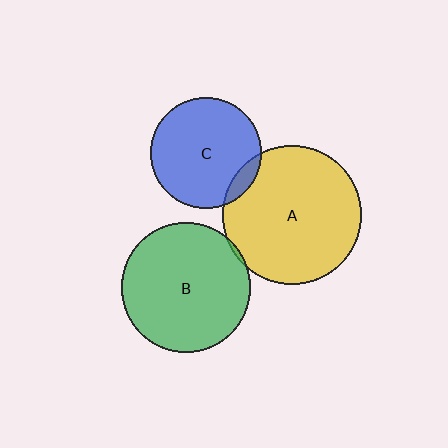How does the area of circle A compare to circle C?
Approximately 1.6 times.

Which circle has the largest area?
Circle A (yellow).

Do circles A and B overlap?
Yes.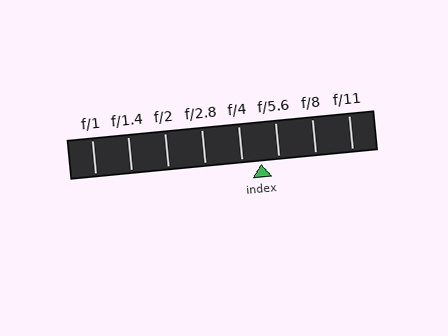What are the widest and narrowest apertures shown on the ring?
The widest aperture shown is f/1 and the narrowest is f/11.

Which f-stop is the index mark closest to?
The index mark is closest to f/5.6.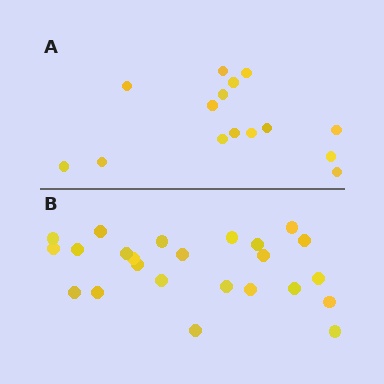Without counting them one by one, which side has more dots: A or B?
Region B (the bottom region) has more dots.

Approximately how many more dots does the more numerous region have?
Region B has roughly 8 or so more dots than region A.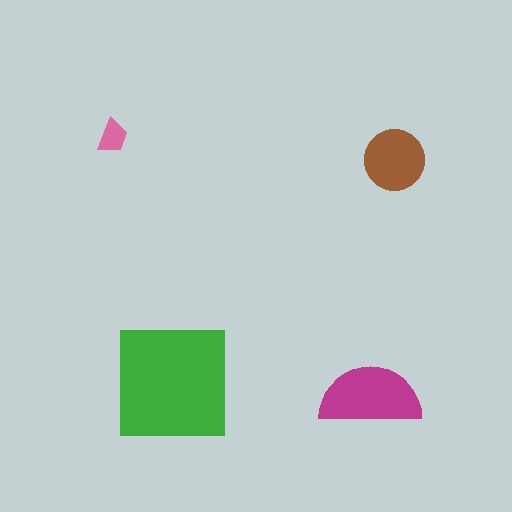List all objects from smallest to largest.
The pink trapezoid, the brown circle, the magenta semicircle, the green square.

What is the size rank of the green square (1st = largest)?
1st.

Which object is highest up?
The pink trapezoid is topmost.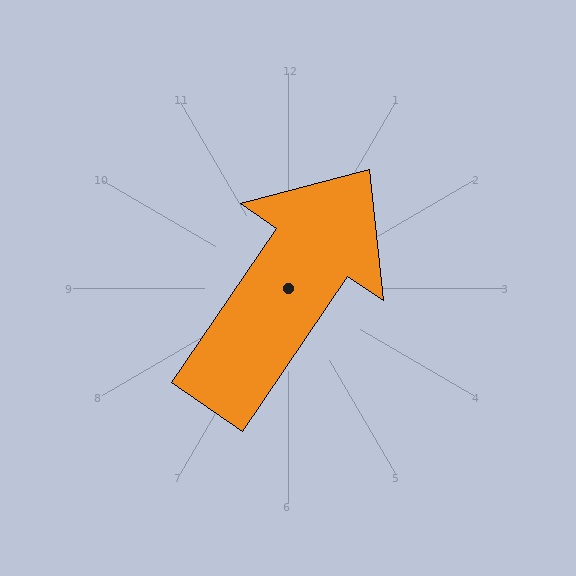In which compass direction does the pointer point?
Northeast.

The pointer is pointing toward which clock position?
Roughly 1 o'clock.